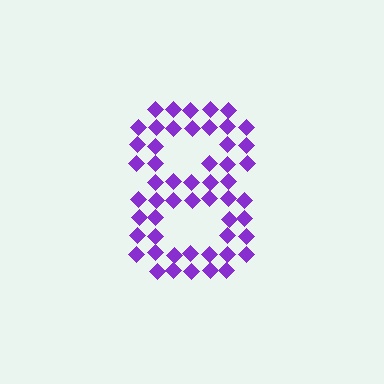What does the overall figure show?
The overall figure shows the digit 8.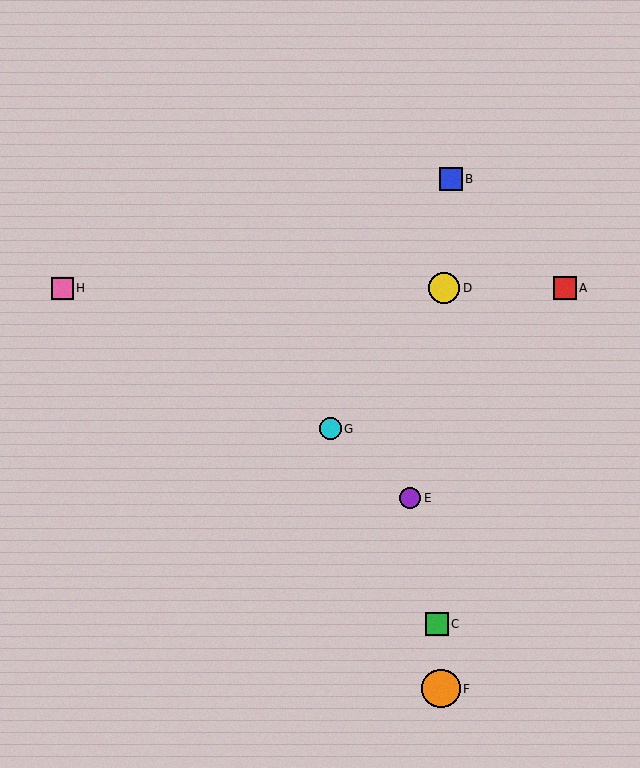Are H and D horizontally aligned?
Yes, both are at y≈288.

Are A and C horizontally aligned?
No, A is at y≈288 and C is at y≈624.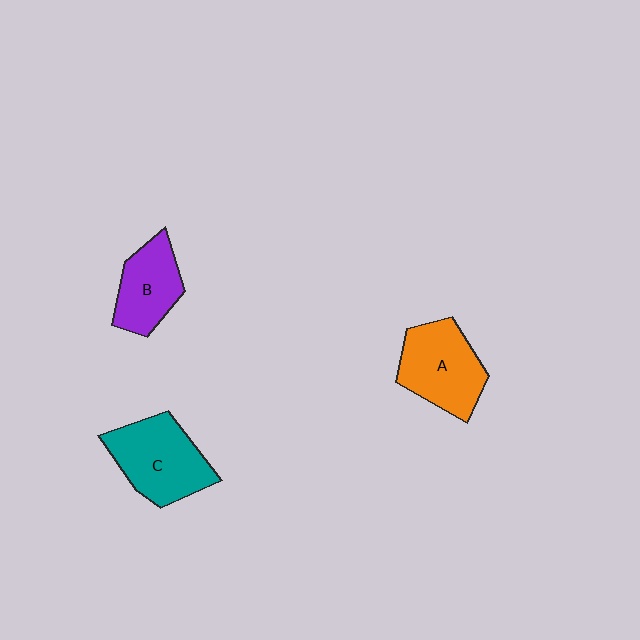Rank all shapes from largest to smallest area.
From largest to smallest: C (teal), A (orange), B (purple).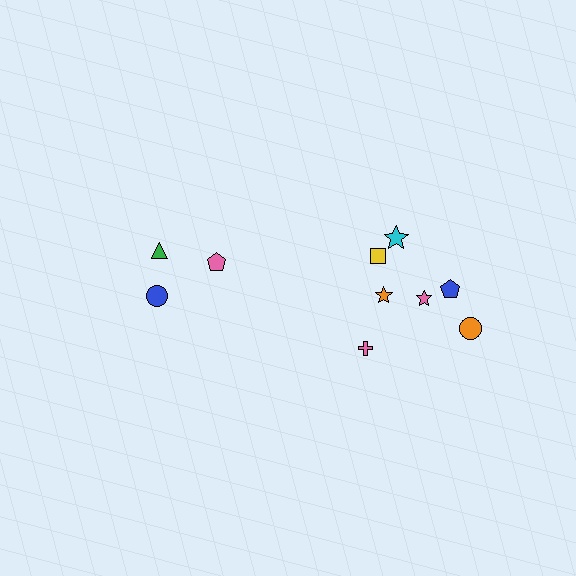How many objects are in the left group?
There are 3 objects.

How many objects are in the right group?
There are 7 objects.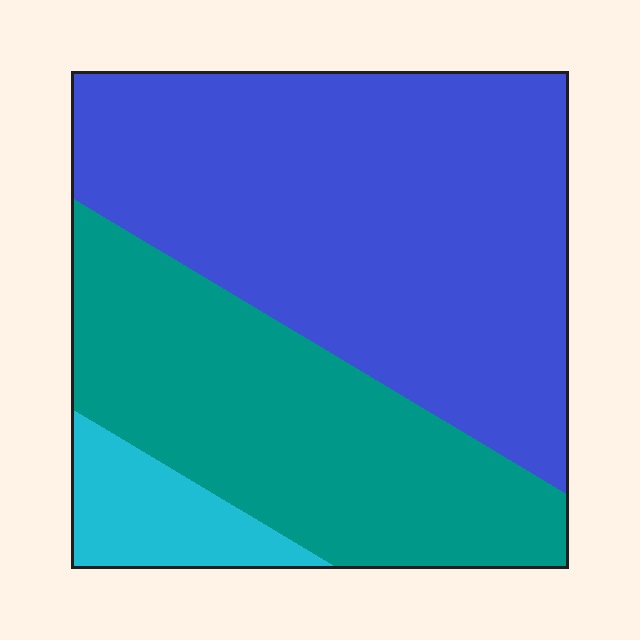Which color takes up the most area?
Blue, at roughly 55%.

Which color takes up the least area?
Cyan, at roughly 10%.